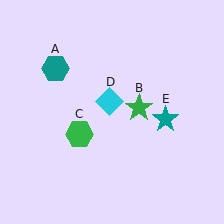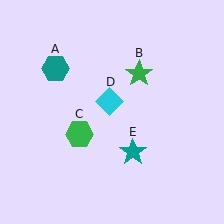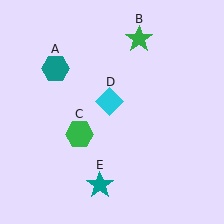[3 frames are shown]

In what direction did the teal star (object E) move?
The teal star (object E) moved down and to the left.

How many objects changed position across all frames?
2 objects changed position: green star (object B), teal star (object E).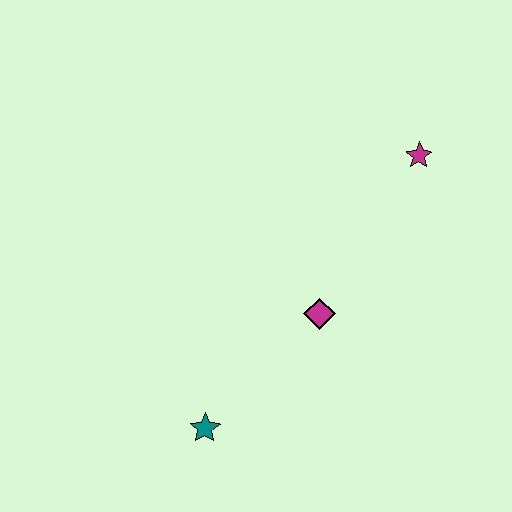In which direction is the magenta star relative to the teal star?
The magenta star is above the teal star.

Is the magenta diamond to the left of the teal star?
No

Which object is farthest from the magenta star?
The teal star is farthest from the magenta star.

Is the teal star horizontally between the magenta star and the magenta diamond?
No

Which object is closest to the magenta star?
The magenta diamond is closest to the magenta star.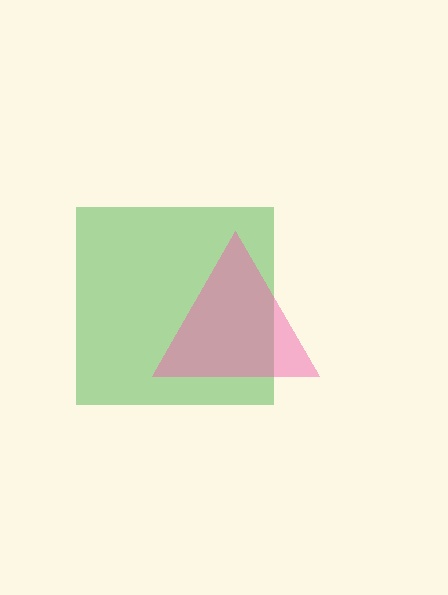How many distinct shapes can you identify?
There are 2 distinct shapes: a green square, a pink triangle.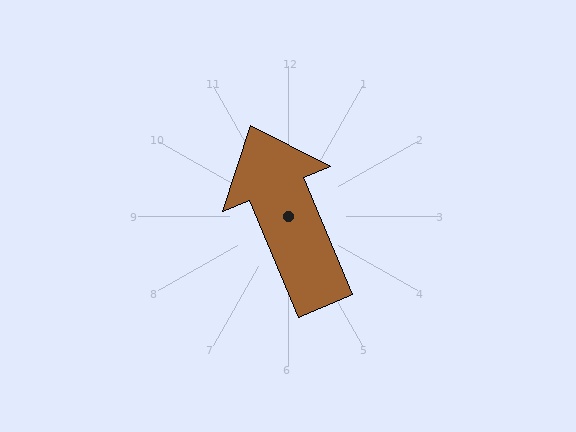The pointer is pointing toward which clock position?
Roughly 11 o'clock.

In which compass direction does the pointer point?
Northwest.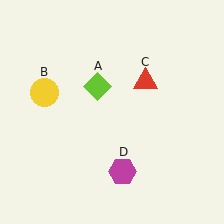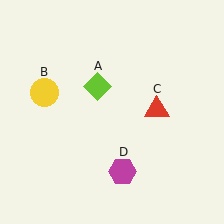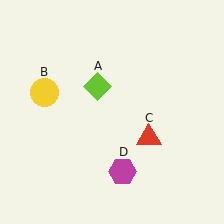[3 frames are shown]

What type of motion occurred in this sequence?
The red triangle (object C) rotated clockwise around the center of the scene.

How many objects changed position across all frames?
1 object changed position: red triangle (object C).